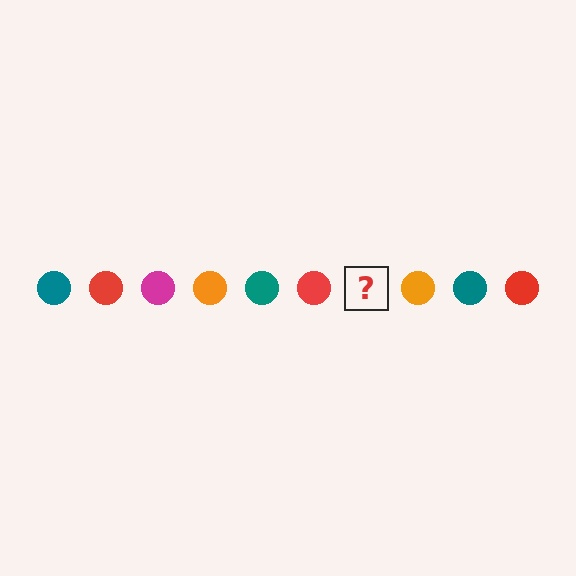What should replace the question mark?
The question mark should be replaced with a magenta circle.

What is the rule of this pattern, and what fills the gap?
The rule is that the pattern cycles through teal, red, magenta, orange circles. The gap should be filled with a magenta circle.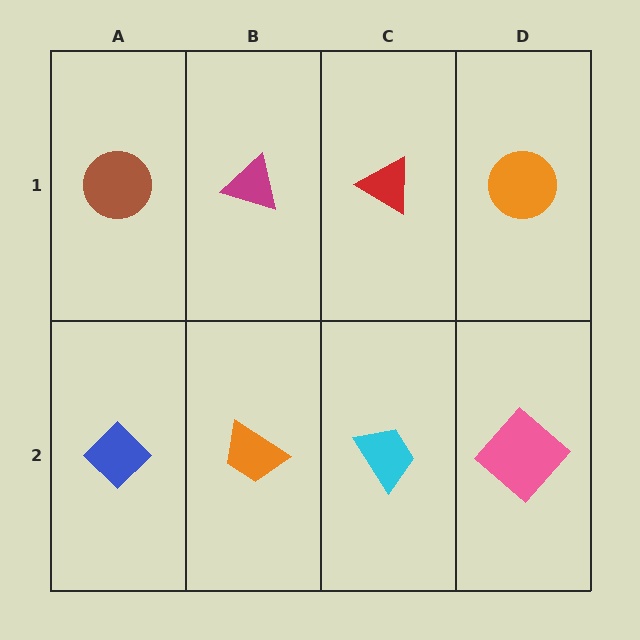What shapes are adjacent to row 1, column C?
A cyan trapezoid (row 2, column C), a magenta triangle (row 1, column B), an orange circle (row 1, column D).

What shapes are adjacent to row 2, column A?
A brown circle (row 1, column A), an orange trapezoid (row 2, column B).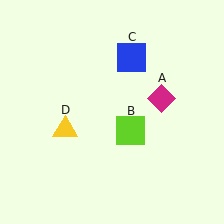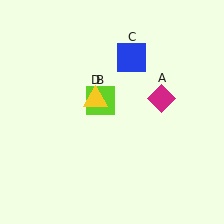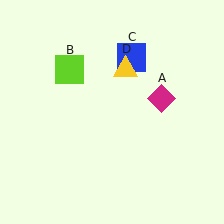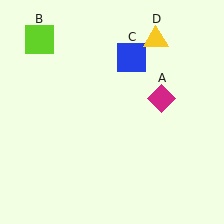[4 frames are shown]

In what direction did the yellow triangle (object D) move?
The yellow triangle (object D) moved up and to the right.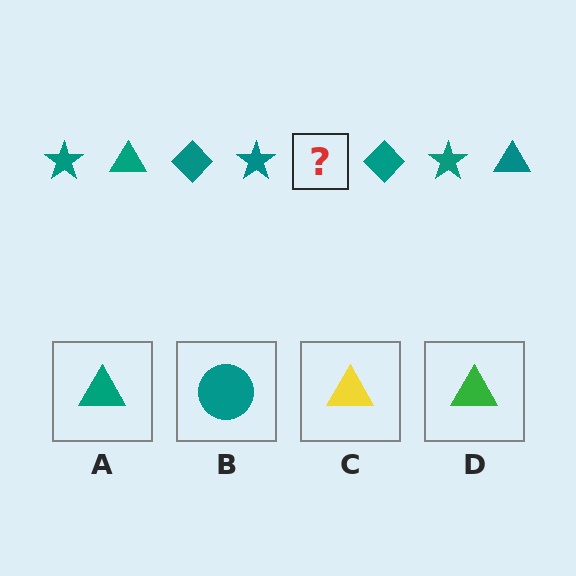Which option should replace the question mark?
Option A.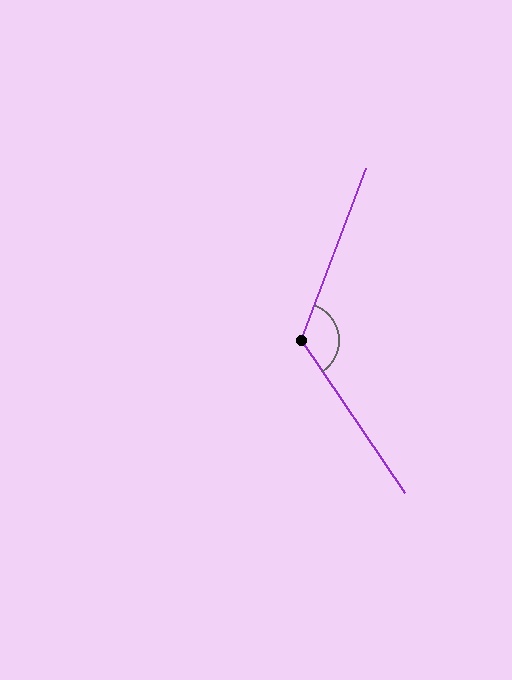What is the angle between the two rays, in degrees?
Approximately 125 degrees.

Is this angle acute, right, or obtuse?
It is obtuse.